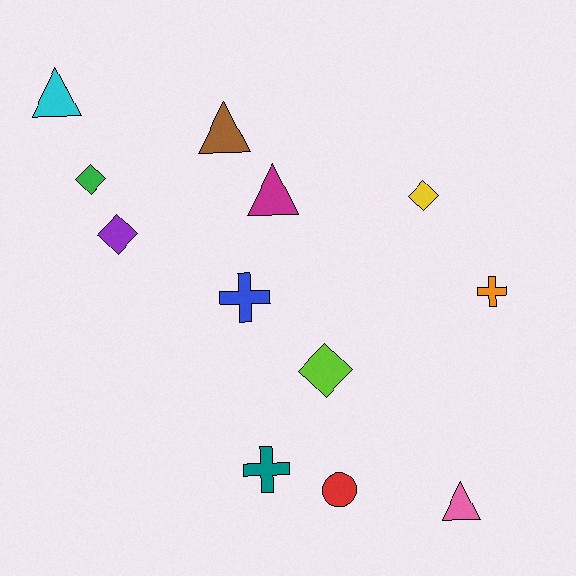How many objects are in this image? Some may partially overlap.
There are 12 objects.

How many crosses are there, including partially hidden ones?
There are 3 crosses.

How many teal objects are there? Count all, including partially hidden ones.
There is 1 teal object.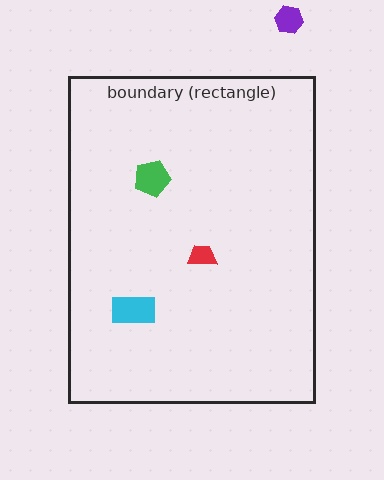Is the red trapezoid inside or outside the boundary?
Inside.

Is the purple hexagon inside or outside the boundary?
Outside.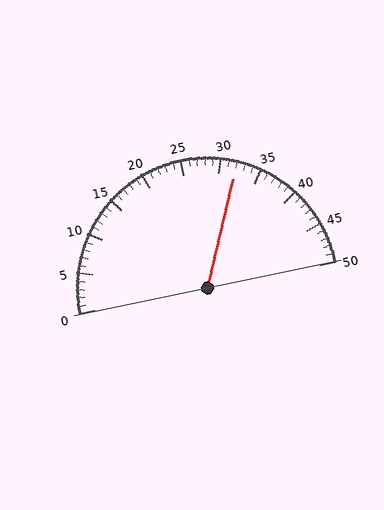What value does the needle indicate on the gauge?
The needle indicates approximately 32.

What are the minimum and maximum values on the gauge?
The gauge ranges from 0 to 50.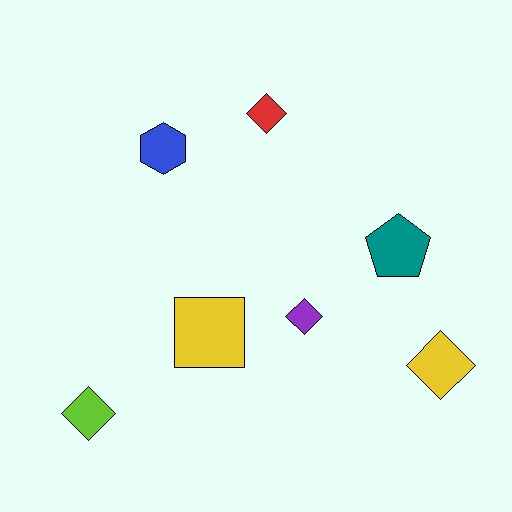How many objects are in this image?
There are 7 objects.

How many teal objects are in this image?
There is 1 teal object.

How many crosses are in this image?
There are no crosses.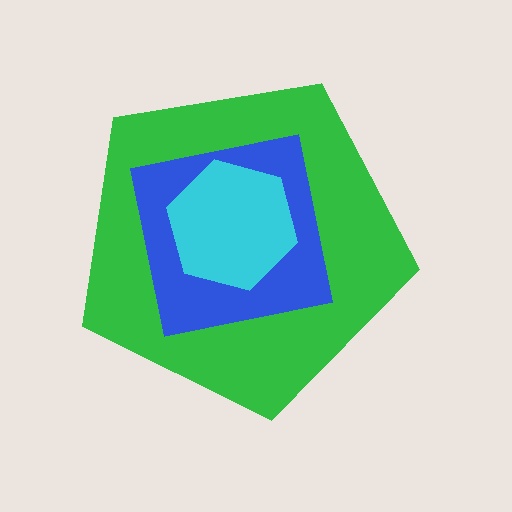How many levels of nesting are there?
3.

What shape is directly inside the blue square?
The cyan hexagon.